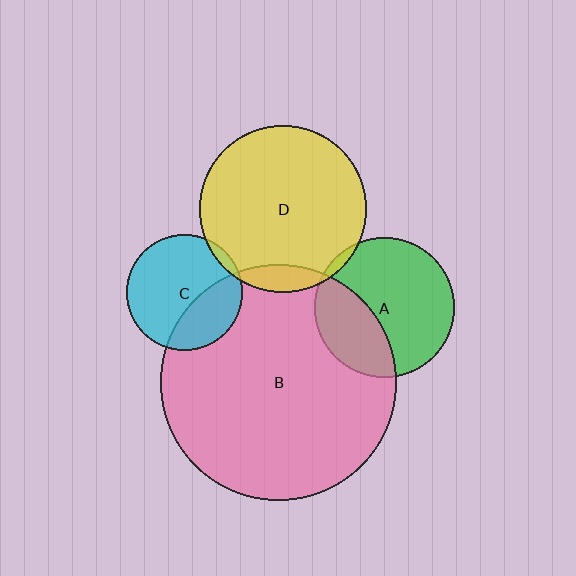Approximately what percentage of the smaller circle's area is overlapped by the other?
Approximately 10%.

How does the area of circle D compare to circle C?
Approximately 2.1 times.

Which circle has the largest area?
Circle B (pink).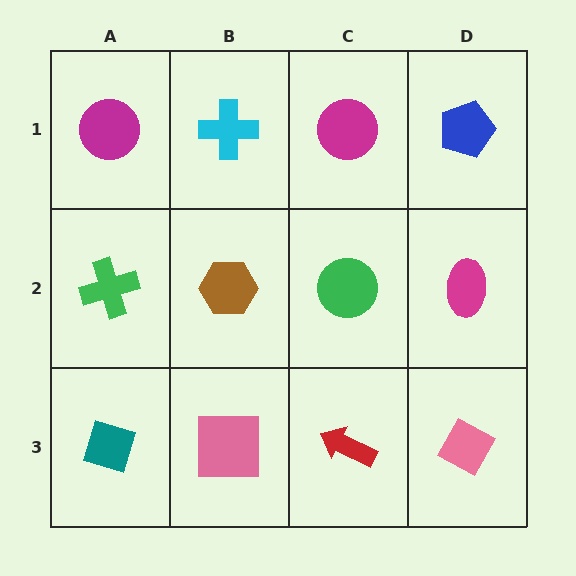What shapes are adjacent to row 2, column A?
A magenta circle (row 1, column A), a teal diamond (row 3, column A), a brown hexagon (row 2, column B).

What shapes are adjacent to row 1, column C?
A green circle (row 2, column C), a cyan cross (row 1, column B), a blue pentagon (row 1, column D).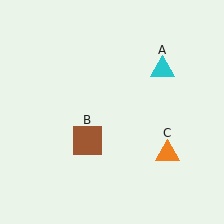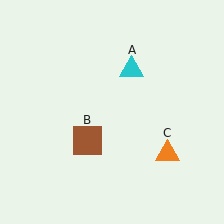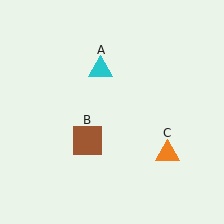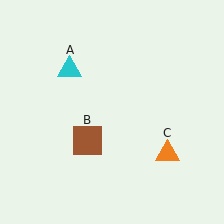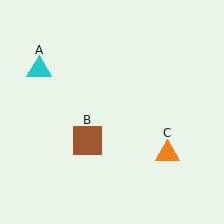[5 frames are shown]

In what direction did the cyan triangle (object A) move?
The cyan triangle (object A) moved left.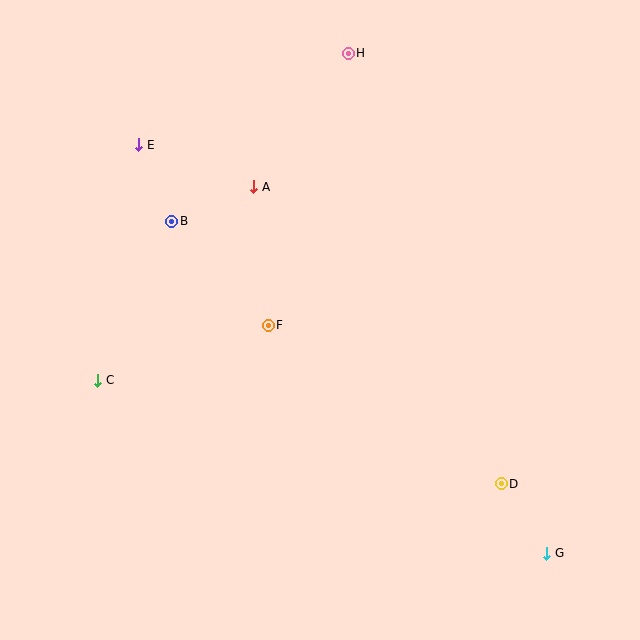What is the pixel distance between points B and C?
The distance between B and C is 175 pixels.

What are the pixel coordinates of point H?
Point H is at (348, 53).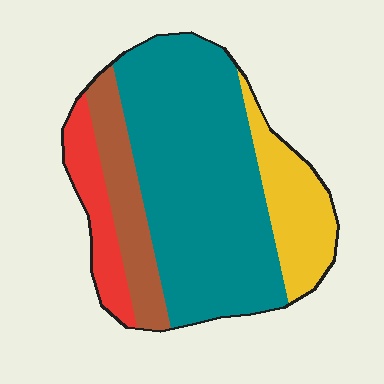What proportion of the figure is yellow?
Yellow takes up less than a quarter of the figure.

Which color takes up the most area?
Teal, at roughly 60%.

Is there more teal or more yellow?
Teal.